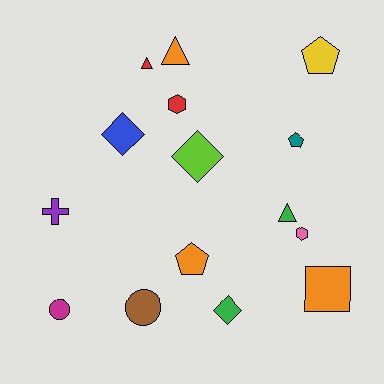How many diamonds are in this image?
There are 3 diamonds.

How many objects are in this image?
There are 15 objects.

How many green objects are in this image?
There are 2 green objects.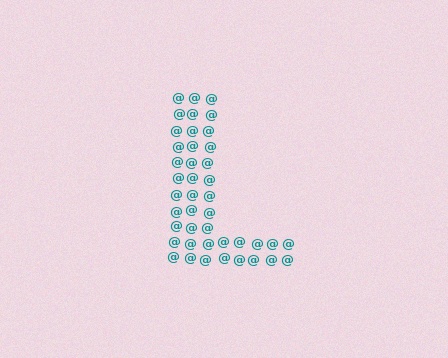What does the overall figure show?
The overall figure shows the letter L.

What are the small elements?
The small elements are at signs.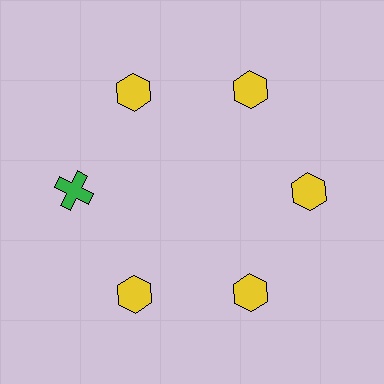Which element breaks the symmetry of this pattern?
The green cross at roughly the 9 o'clock position breaks the symmetry. All other shapes are yellow hexagons.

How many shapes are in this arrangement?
There are 6 shapes arranged in a ring pattern.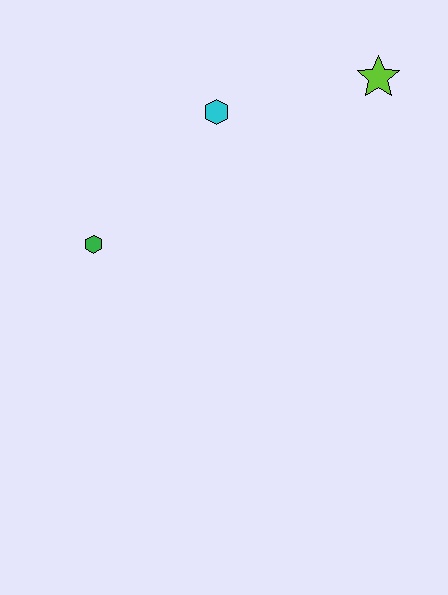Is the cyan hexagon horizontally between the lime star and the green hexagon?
Yes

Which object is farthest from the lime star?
The green hexagon is farthest from the lime star.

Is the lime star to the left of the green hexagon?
No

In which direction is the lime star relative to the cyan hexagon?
The lime star is to the right of the cyan hexagon.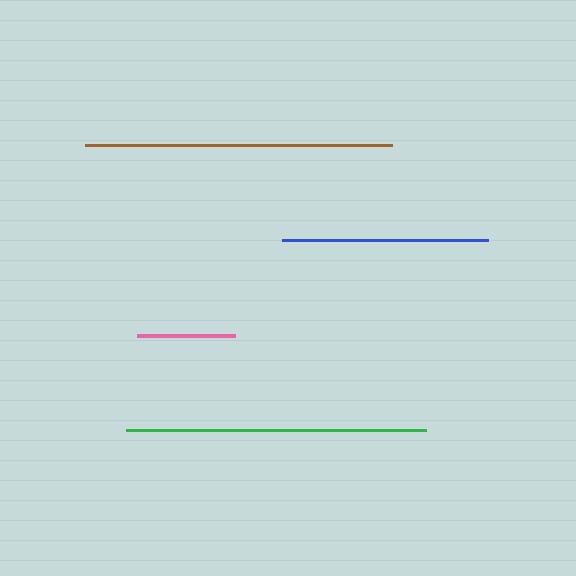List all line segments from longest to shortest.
From longest to shortest: brown, green, blue, pink.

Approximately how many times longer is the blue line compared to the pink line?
The blue line is approximately 2.1 times the length of the pink line.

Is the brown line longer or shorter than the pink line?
The brown line is longer than the pink line.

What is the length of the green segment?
The green segment is approximately 301 pixels long.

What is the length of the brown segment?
The brown segment is approximately 307 pixels long.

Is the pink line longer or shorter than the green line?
The green line is longer than the pink line.